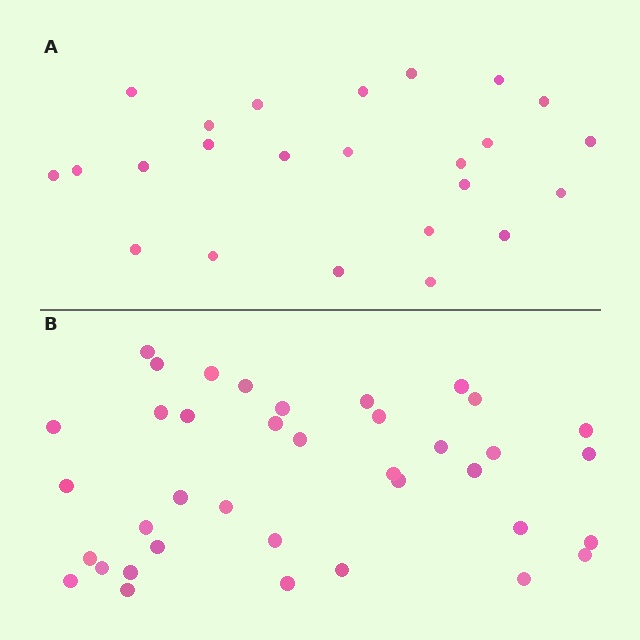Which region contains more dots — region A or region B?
Region B (the bottom region) has more dots.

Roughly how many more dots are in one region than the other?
Region B has approximately 15 more dots than region A.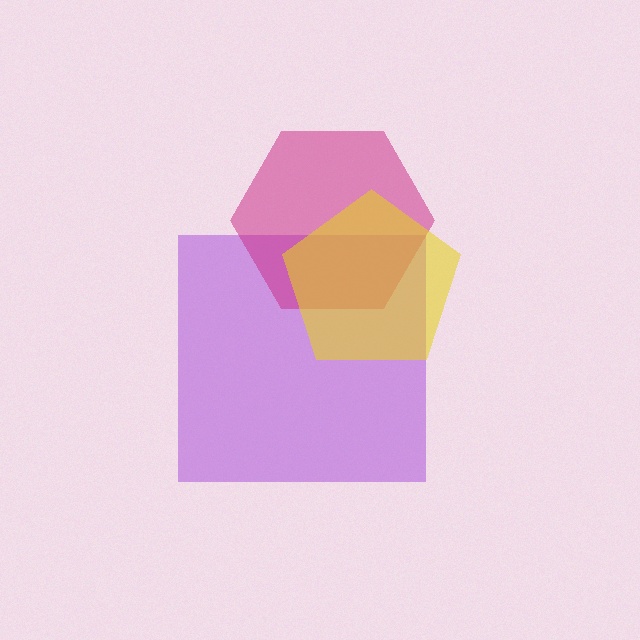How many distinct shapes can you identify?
There are 3 distinct shapes: a purple square, a magenta hexagon, a yellow pentagon.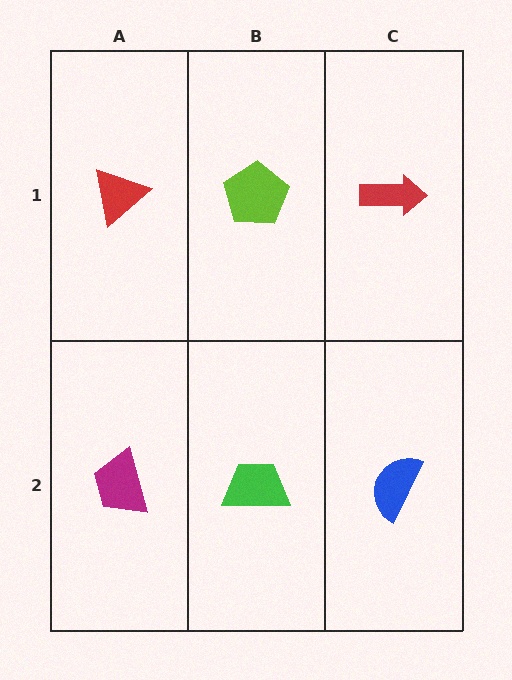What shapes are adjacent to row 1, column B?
A green trapezoid (row 2, column B), a red triangle (row 1, column A), a red arrow (row 1, column C).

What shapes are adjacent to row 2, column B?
A lime pentagon (row 1, column B), a magenta trapezoid (row 2, column A), a blue semicircle (row 2, column C).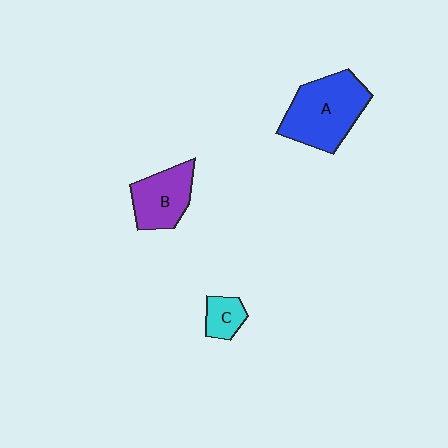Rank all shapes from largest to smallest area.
From largest to smallest: A (blue), B (purple), C (cyan).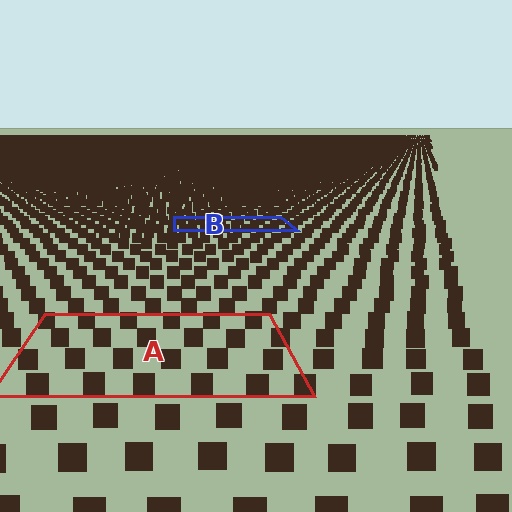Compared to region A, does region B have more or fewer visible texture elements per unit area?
Region B has more texture elements per unit area — they are packed more densely because it is farther away.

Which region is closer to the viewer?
Region A is closer. The texture elements there are larger and more spread out.